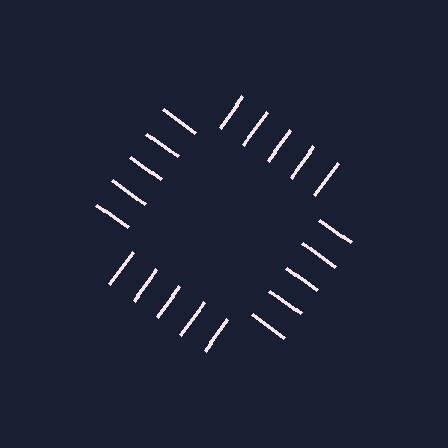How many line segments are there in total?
20 — 5 along each of the 4 edges.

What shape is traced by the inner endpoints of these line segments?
An illusory square — the line segments terminate on its edges but no continuous stroke is drawn.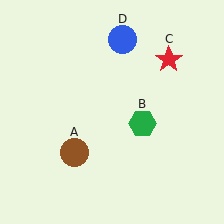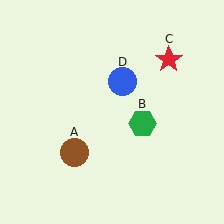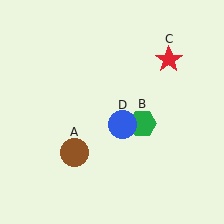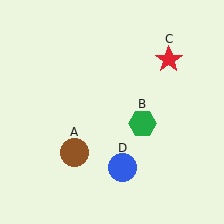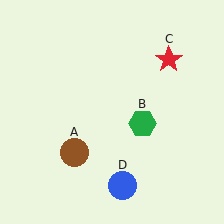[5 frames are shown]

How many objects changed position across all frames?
1 object changed position: blue circle (object D).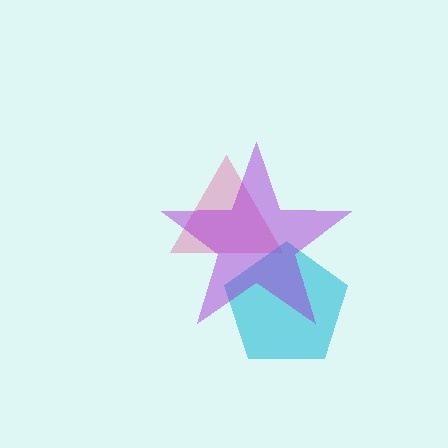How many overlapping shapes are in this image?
There are 3 overlapping shapes in the image.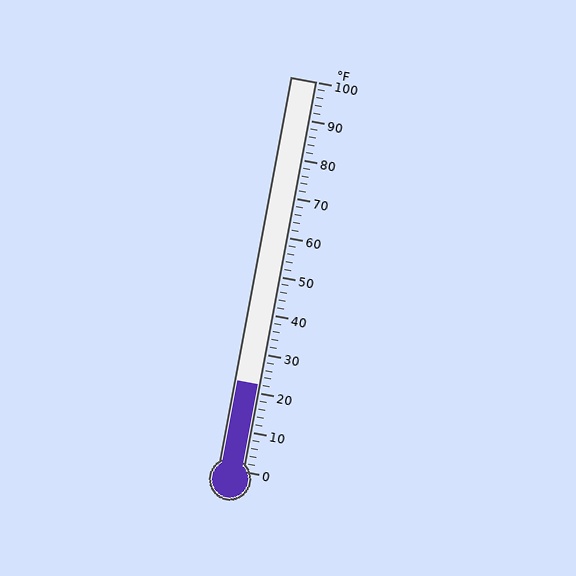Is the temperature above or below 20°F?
The temperature is above 20°F.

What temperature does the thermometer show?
The thermometer shows approximately 22°F.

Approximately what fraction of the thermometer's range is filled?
The thermometer is filled to approximately 20% of its range.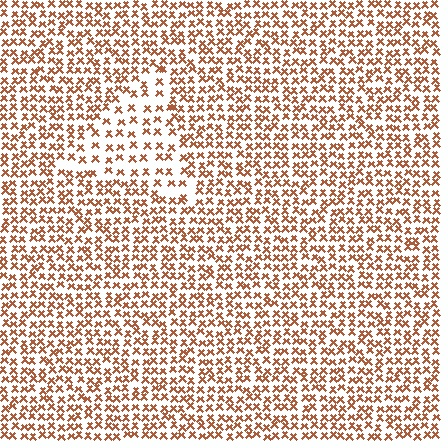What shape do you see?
I see a triangle.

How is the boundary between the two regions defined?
The boundary is defined by a change in element density (approximately 1.8x ratio). All elements are the same color, size, and shape.